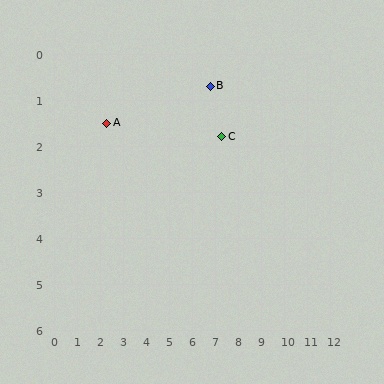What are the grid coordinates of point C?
Point C is at approximately (7.3, 1.8).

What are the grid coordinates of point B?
Point B is at approximately (6.8, 0.7).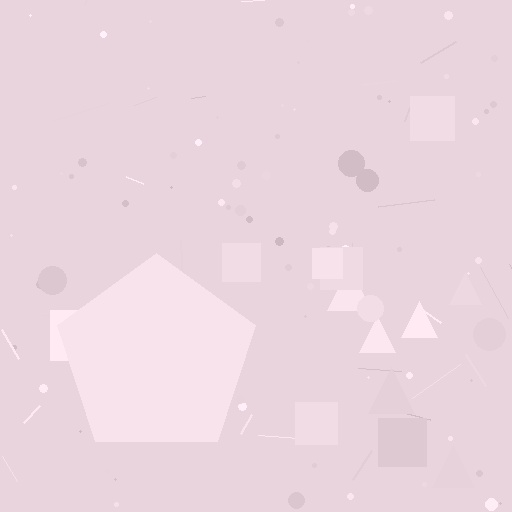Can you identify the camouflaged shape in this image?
The camouflaged shape is a pentagon.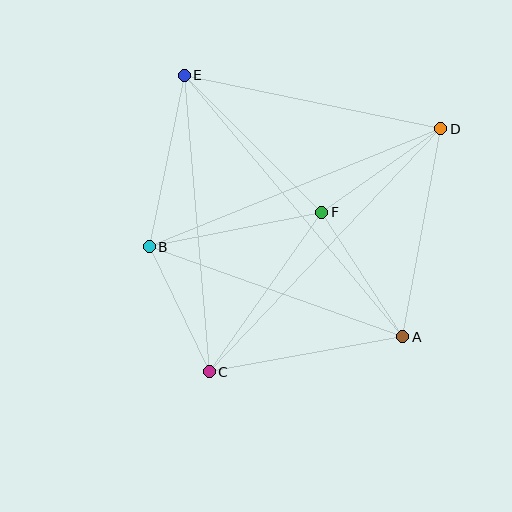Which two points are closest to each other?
Points B and C are closest to each other.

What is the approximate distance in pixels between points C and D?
The distance between C and D is approximately 336 pixels.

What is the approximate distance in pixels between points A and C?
The distance between A and C is approximately 197 pixels.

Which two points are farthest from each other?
Points A and E are farthest from each other.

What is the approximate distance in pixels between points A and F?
The distance between A and F is approximately 148 pixels.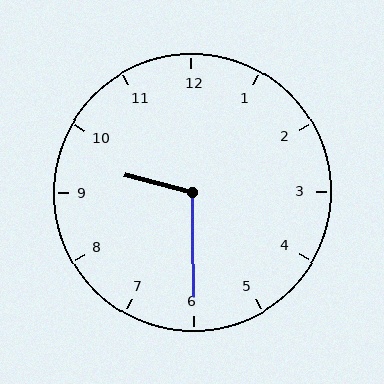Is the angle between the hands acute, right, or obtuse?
It is obtuse.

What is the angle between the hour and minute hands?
Approximately 105 degrees.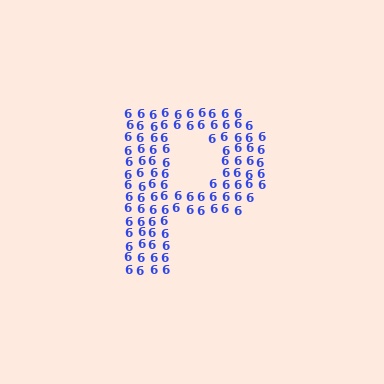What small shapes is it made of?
It is made of small digit 6's.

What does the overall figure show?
The overall figure shows the letter P.